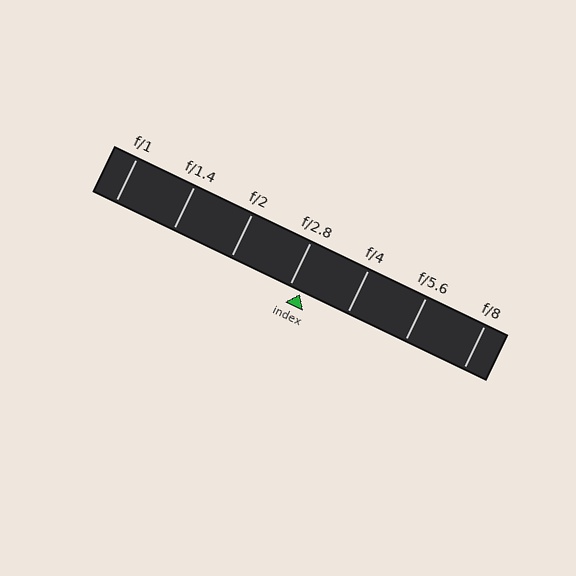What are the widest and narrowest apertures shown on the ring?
The widest aperture shown is f/1 and the narrowest is f/8.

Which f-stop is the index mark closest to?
The index mark is closest to f/2.8.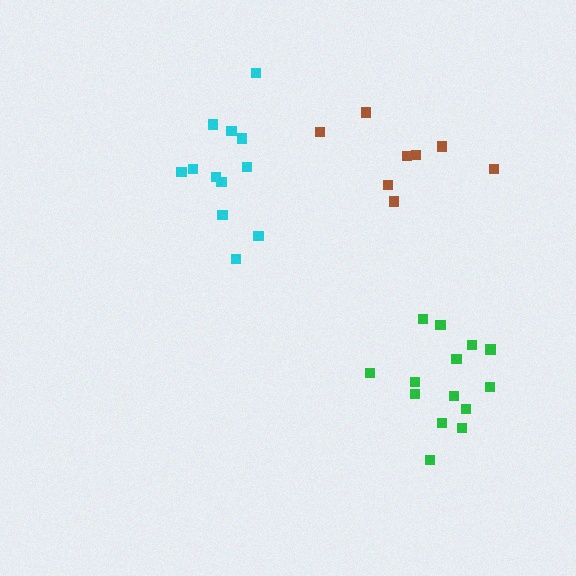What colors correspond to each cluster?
The clusters are colored: brown, cyan, green.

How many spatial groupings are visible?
There are 3 spatial groupings.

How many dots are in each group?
Group 1: 8 dots, Group 2: 12 dots, Group 3: 14 dots (34 total).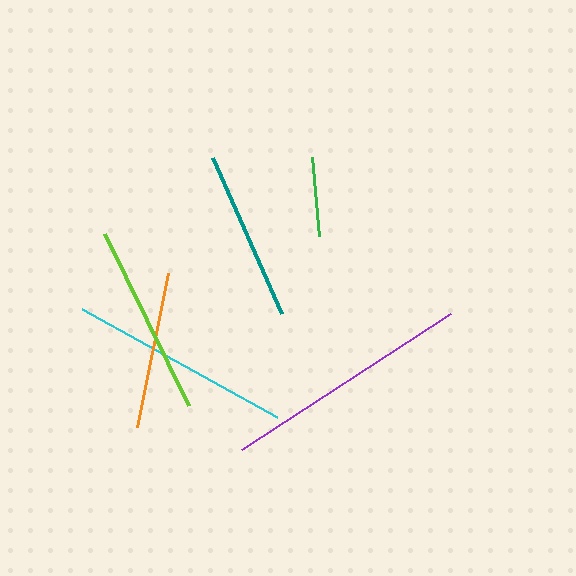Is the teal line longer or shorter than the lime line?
The lime line is longer than the teal line.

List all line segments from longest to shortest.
From longest to shortest: purple, cyan, lime, teal, orange, green.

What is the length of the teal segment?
The teal segment is approximately 170 pixels long.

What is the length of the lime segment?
The lime segment is approximately 192 pixels long.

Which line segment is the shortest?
The green line is the shortest at approximately 79 pixels.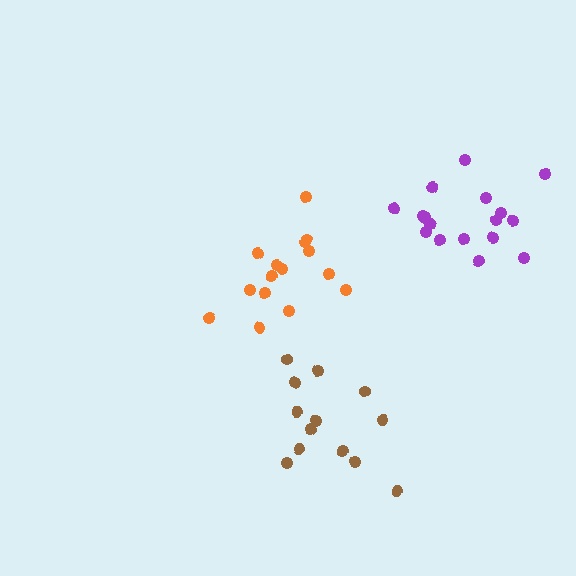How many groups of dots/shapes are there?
There are 3 groups.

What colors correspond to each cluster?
The clusters are colored: orange, purple, brown.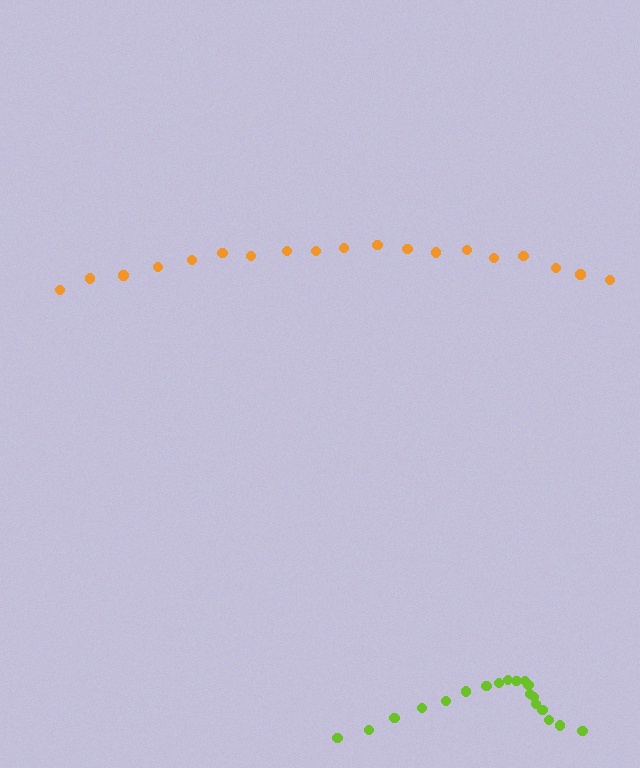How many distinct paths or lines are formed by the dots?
There are 2 distinct paths.